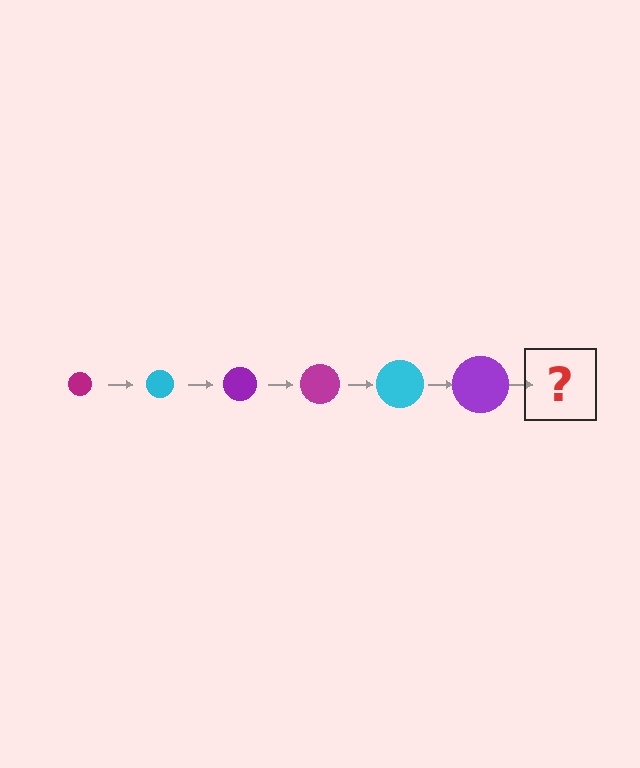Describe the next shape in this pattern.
It should be a magenta circle, larger than the previous one.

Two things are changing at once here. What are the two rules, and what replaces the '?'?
The two rules are that the circle grows larger each step and the color cycles through magenta, cyan, and purple. The '?' should be a magenta circle, larger than the previous one.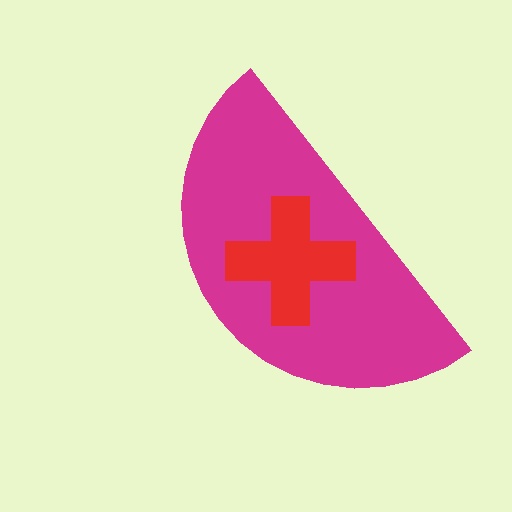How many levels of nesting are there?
2.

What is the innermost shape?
The red cross.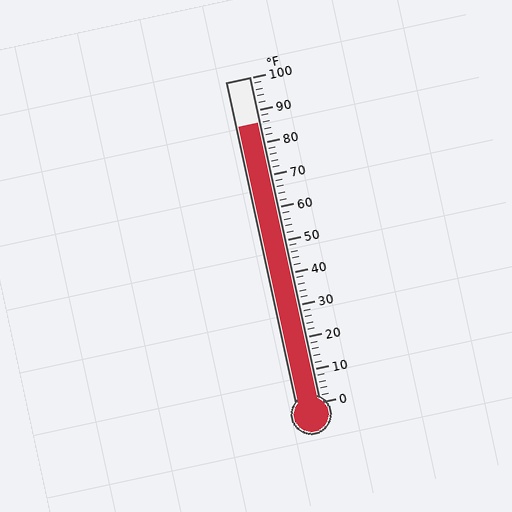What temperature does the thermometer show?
The thermometer shows approximately 86°F.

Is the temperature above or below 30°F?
The temperature is above 30°F.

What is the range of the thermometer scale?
The thermometer scale ranges from 0°F to 100°F.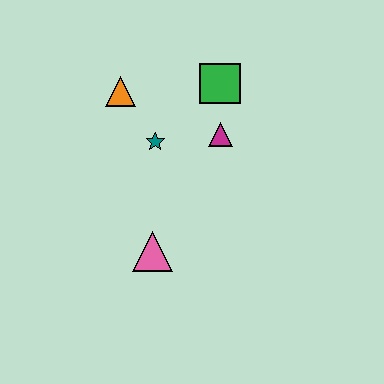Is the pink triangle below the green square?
Yes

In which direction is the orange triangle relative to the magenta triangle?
The orange triangle is to the left of the magenta triangle.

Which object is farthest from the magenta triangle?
The pink triangle is farthest from the magenta triangle.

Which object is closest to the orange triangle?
The teal star is closest to the orange triangle.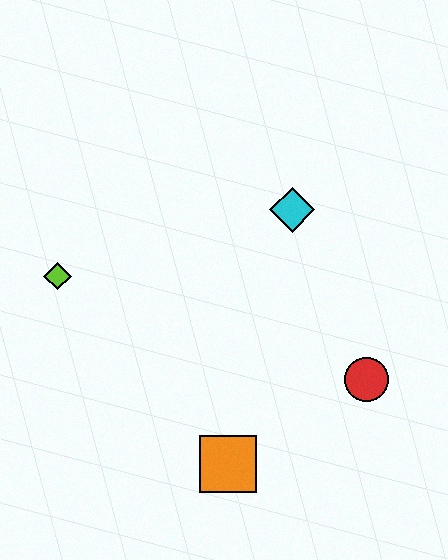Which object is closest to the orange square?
The red circle is closest to the orange square.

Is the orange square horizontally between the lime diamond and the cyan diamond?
Yes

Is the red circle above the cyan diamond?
No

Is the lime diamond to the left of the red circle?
Yes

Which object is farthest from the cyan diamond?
The orange square is farthest from the cyan diamond.